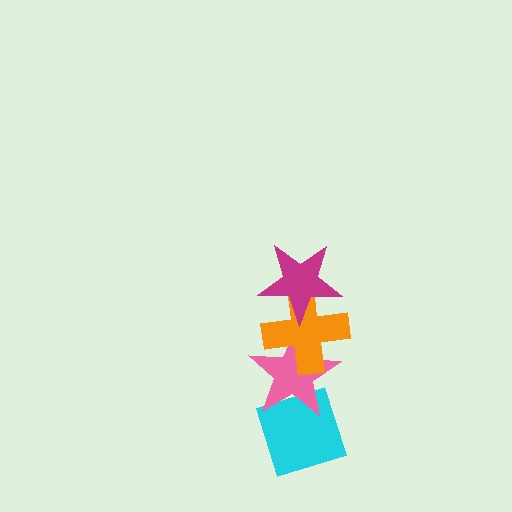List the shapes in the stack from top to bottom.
From top to bottom: the magenta star, the orange cross, the pink star, the cyan diamond.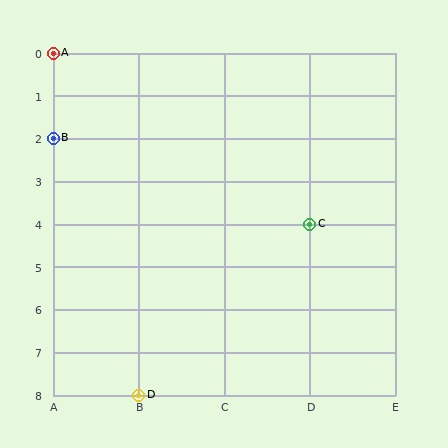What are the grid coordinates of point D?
Point D is at grid coordinates (B, 8).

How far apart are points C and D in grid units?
Points C and D are 2 columns and 4 rows apart (about 4.5 grid units diagonally).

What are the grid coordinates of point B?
Point B is at grid coordinates (A, 2).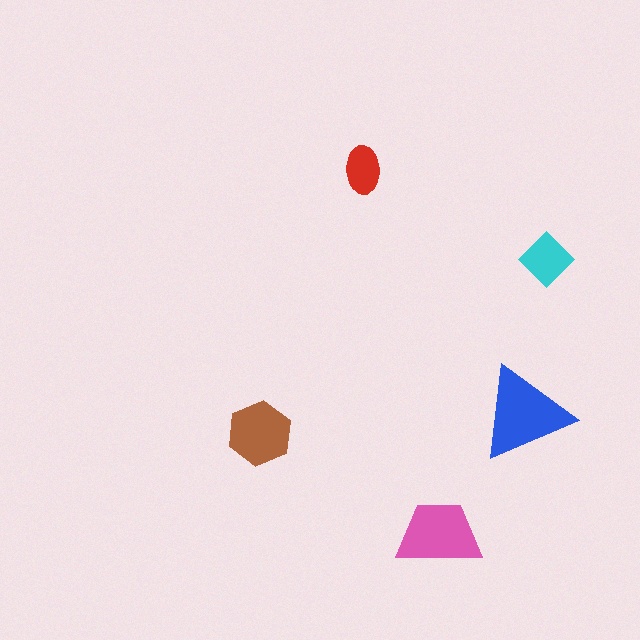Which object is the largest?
The blue triangle.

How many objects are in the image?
There are 5 objects in the image.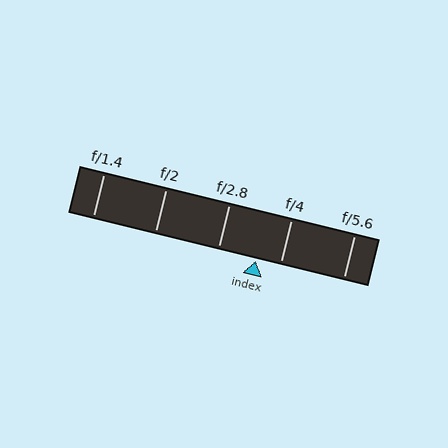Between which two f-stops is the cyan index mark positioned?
The index mark is between f/2.8 and f/4.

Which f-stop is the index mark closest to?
The index mark is closest to f/4.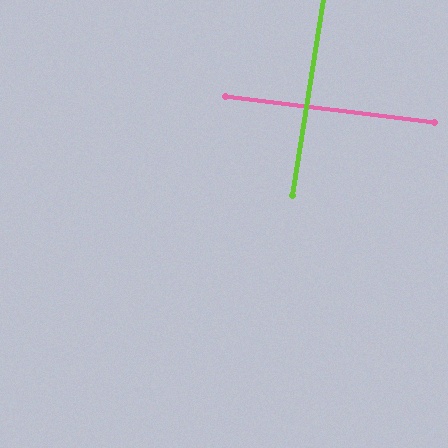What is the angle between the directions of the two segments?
Approximately 88 degrees.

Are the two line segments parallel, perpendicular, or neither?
Perpendicular — they meet at approximately 88°.